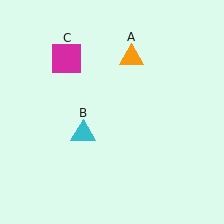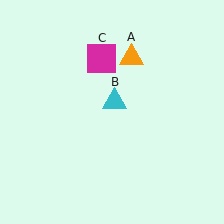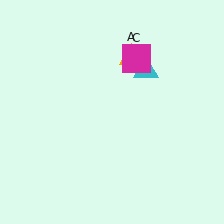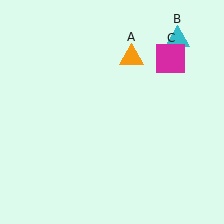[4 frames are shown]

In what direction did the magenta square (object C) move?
The magenta square (object C) moved right.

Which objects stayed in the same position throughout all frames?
Orange triangle (object A) remained stationary.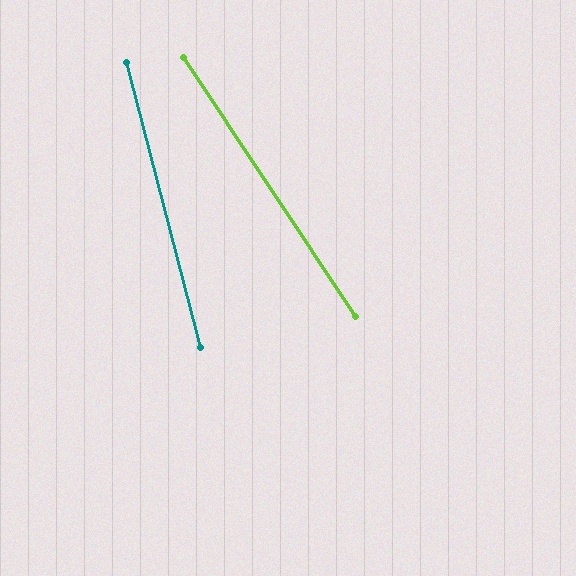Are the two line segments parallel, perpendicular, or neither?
Neither parallel nor perpendicular — they differ by about 19°.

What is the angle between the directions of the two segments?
Approximately 19 degrees.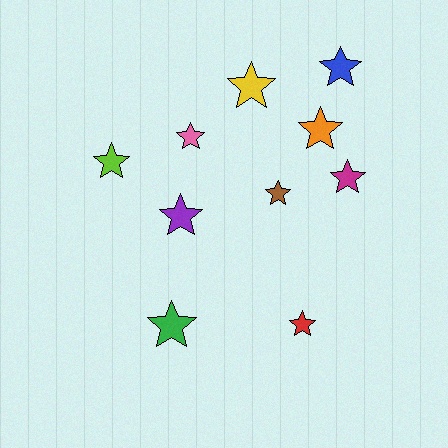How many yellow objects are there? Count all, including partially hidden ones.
There is 1 yellow object.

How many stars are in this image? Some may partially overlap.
There are 10 stars.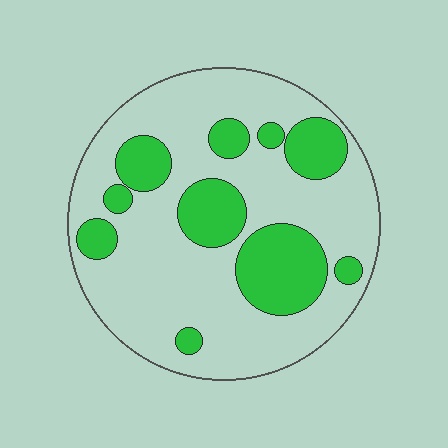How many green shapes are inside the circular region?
10.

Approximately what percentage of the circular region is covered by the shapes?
Approximately 30%.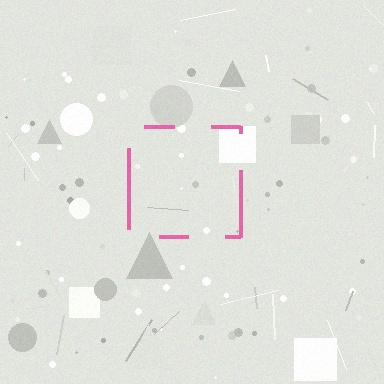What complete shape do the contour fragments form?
The contour fragments form a square.